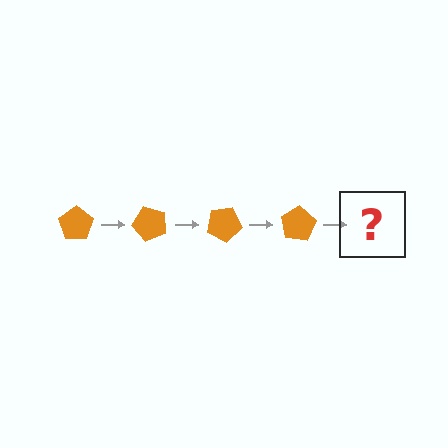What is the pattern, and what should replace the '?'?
The pattern is that the pentagon rotates 50 degrees each step. The '?' should be an orange pentagon rotated 200 degrees.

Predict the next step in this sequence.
The next step is an orange pentagon rotated 200 degrees.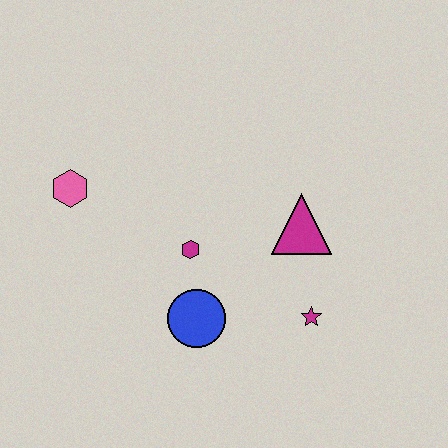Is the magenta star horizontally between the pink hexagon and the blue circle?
No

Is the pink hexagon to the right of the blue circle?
No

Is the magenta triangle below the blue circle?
No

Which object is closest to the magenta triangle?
The magenta star is closest to the magenta triangle.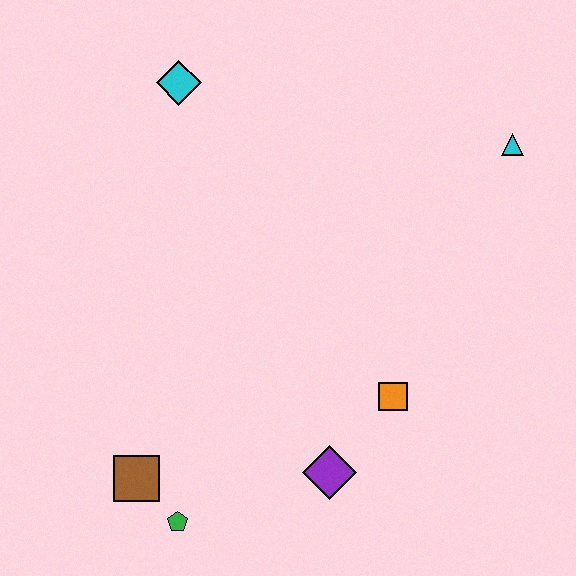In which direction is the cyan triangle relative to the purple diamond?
The cyan triangle is above the purple diamond.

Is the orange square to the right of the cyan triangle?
No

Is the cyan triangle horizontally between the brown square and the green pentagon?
No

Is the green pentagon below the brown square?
Yes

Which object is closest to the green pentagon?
The brown square is closest to the green pentagon.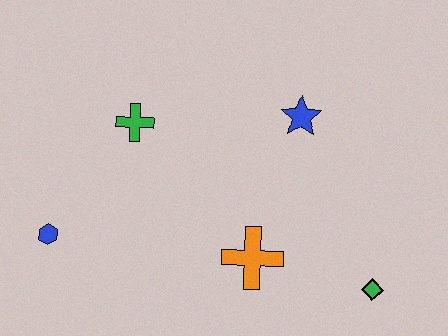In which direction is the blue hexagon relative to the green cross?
The blue hexagon is below the green cross.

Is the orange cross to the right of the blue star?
No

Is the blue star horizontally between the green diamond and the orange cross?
Yes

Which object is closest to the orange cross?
The green diamond is closest to the orange cross.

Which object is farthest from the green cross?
The green diamond is farthest from the green cross.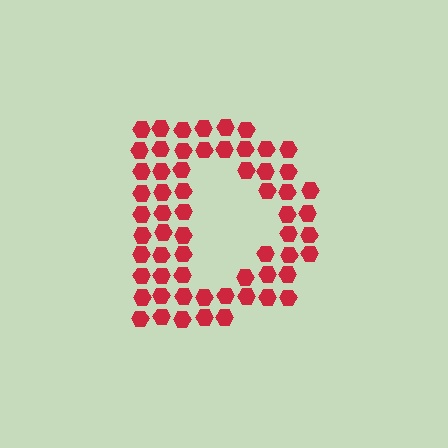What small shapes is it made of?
It is made of small hexagons.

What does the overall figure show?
The overall figure shows the letter D.